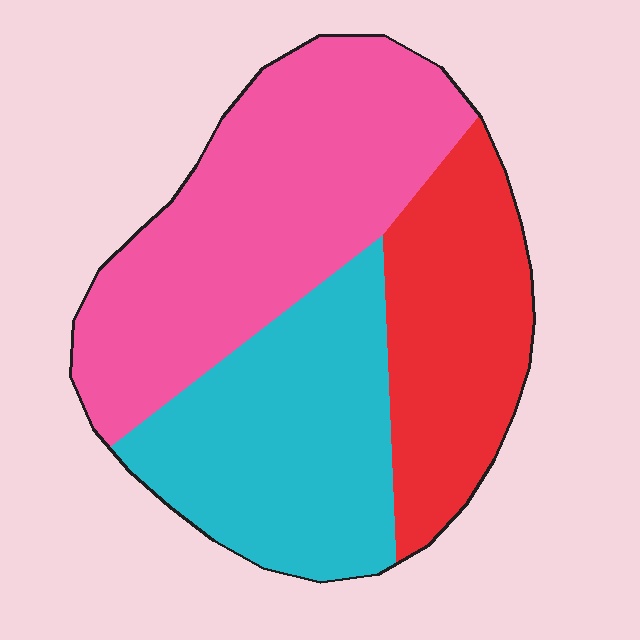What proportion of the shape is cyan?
Cyan takes up between a quarter and a half of the shape.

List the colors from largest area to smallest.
From largest to smallest: pink, cyan, red.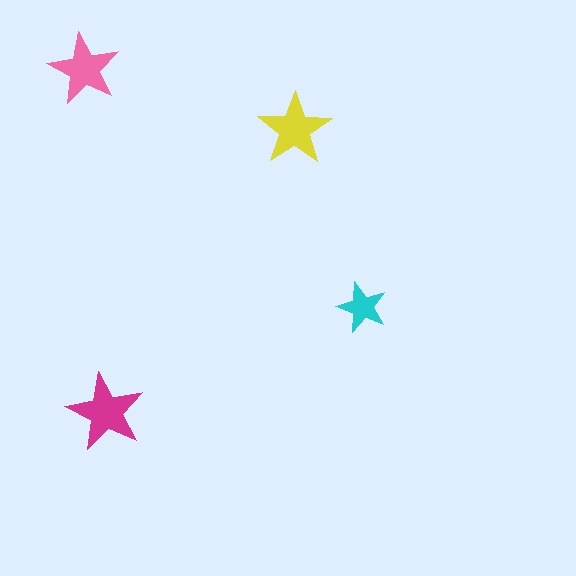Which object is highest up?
The pink star is topmost.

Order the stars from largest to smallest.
the magenta one, the yellow one, the pink one, the cyan one.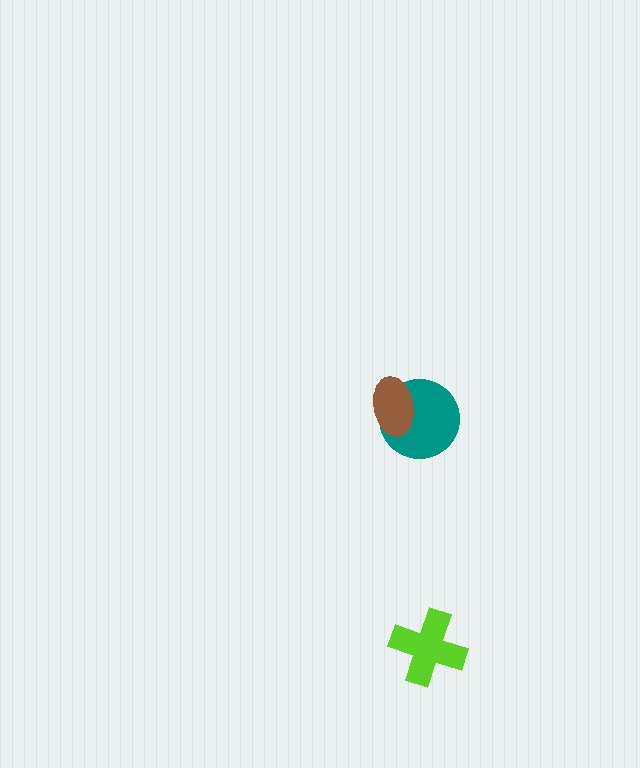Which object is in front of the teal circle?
The brown ellipse is in front of the teal circle.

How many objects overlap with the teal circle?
1 object overlaps with the teal circle.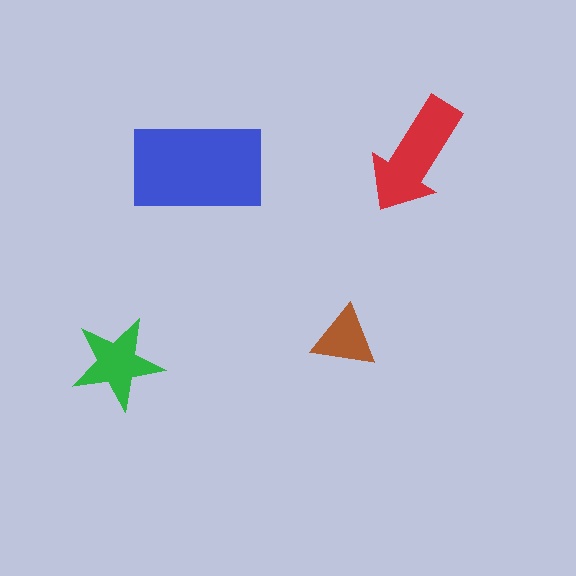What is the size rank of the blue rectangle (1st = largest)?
1st.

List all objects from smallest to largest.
The brown triangle, the green star, the red arrow, the blue rectangle.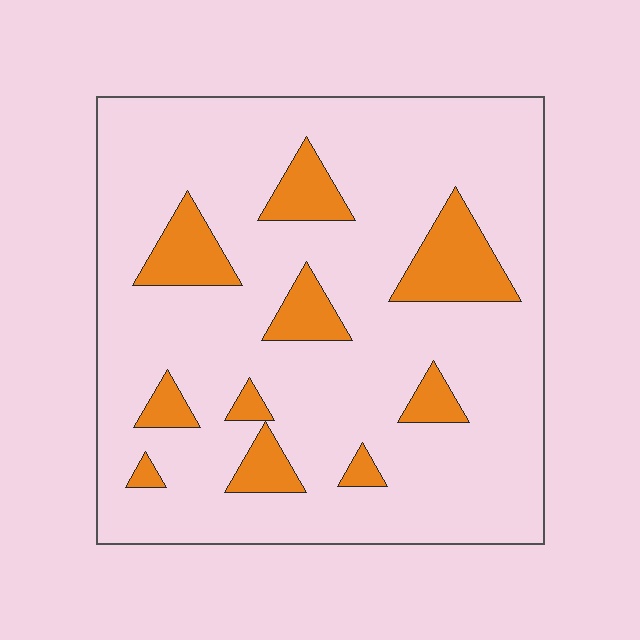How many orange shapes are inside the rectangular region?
10.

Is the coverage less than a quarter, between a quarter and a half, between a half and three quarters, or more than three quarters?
Less than a quarter.